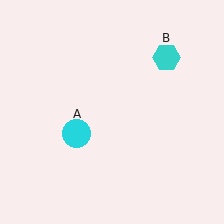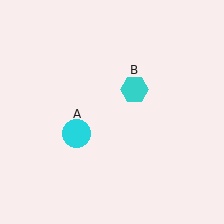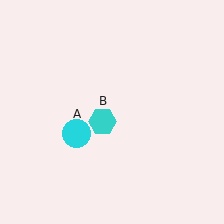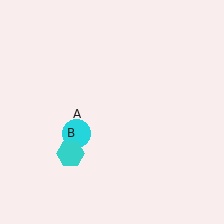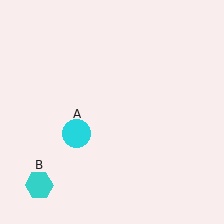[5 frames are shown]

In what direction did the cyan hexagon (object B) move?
The cyan hexagon (object B) moved down and to the left.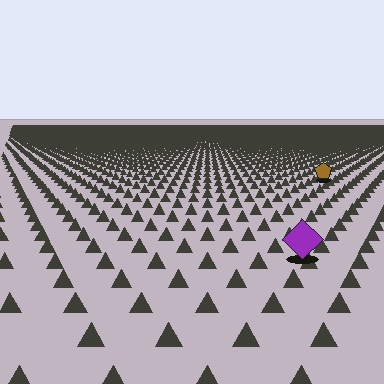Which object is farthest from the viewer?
The brown pentagon is farthest from the viewer. It appears smaller and the ground texture around it is denser.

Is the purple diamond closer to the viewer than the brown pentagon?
Yes. The purple diamond is closer — you can tell from the texture gradient: the ground texture is coarser near it.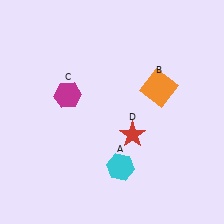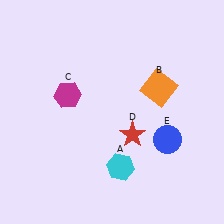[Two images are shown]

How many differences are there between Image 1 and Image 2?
There is 1 difference between the two images.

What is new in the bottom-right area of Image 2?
A blue circle (E) was added in the bottom-right area of Image 2.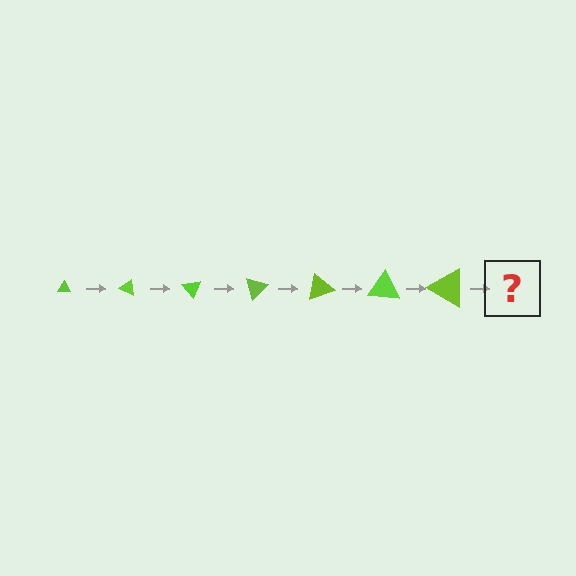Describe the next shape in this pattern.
It should be a triangle, larger than the previous one and rotated 175 degrees from the start.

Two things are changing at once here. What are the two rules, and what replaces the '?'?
The two rules are that the triangle grows larger each step and it rotates 25 degrees each step. The '?' should be a triangle, larger than the previous one and rotated 175 degrees from the start.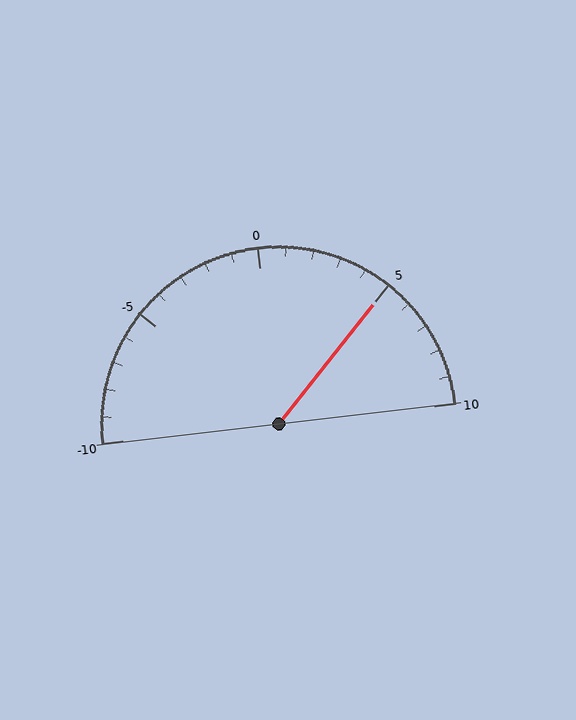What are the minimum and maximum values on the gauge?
The gauge ranges from -10 to 10.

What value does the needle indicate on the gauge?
The needle indicates approximately 5.